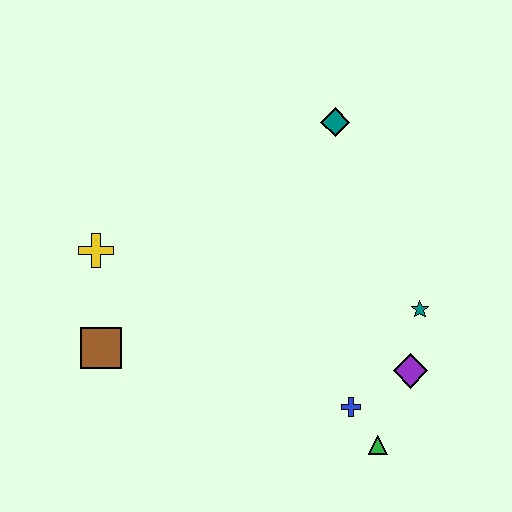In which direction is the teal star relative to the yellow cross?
The teal star is to the right of the yellow cross.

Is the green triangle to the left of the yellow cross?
No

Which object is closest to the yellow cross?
The brown square is closest to the yellow cross.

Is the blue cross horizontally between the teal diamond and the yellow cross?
No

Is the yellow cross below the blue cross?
No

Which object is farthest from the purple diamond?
The yellow cross is farthest from the purple diamond.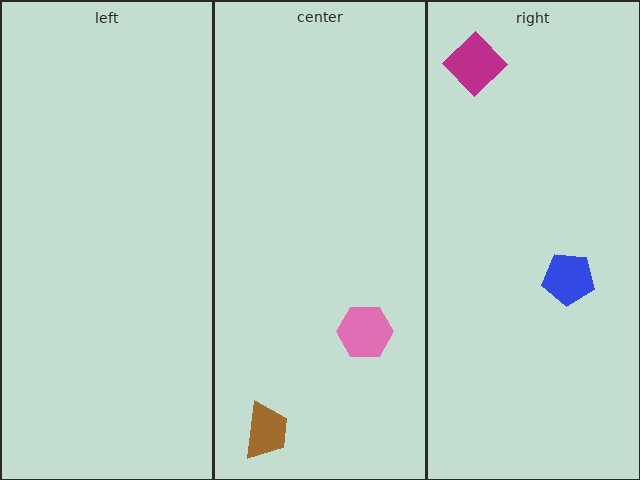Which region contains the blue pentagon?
The right region.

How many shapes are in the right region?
2.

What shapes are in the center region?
The pink hexagon, the brown trapezoid.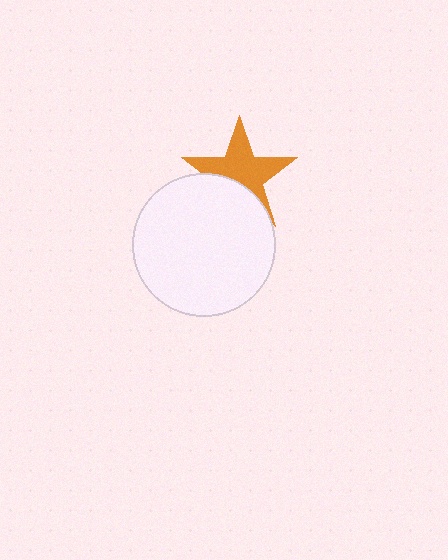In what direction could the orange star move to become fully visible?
The orange star could move up. That would shift it out from behind the white circle entirely.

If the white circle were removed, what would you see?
You would see the complete orange star.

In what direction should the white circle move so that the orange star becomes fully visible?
The white circle should move down. That is the shortest direction to clear the overlap and leave the orange star fully visible.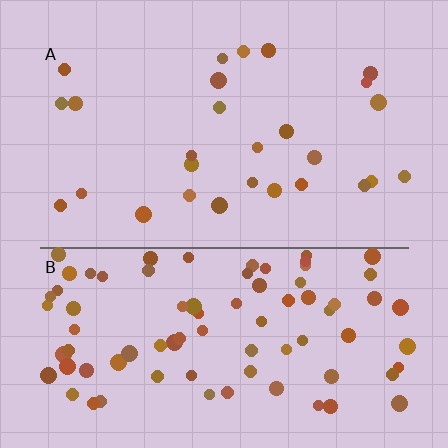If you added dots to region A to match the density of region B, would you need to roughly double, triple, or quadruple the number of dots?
Approximately triple.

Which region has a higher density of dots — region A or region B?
B (the bottom).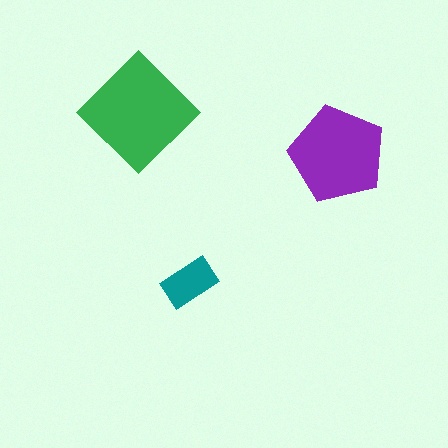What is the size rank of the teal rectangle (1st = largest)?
3rd.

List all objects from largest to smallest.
The green diamond, the purple pentagon, the teal rectangle.